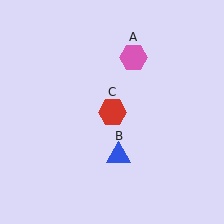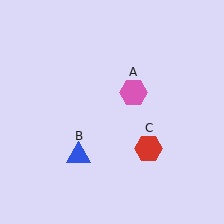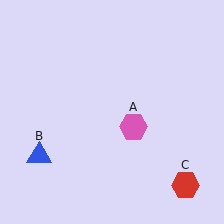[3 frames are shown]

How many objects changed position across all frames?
3 objects changed position: pink hexagon (object A), blue triangle (object B), red hexagon (object C).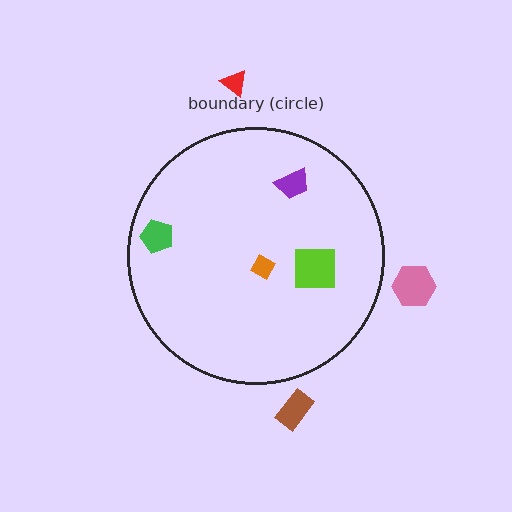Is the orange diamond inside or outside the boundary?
Inside.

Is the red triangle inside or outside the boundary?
Outside.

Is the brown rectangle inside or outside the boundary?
Outside.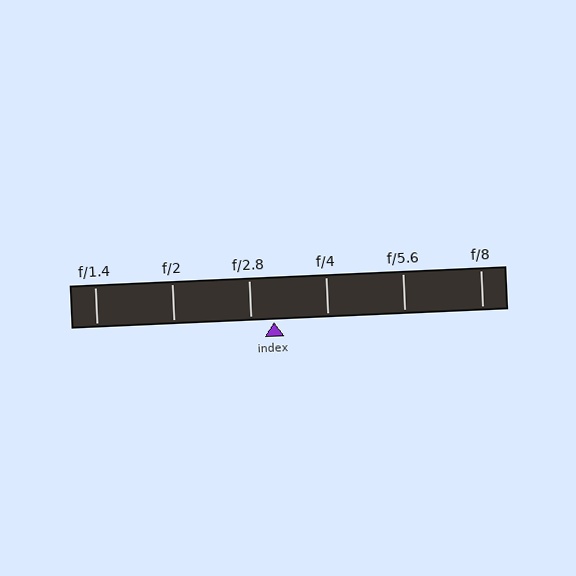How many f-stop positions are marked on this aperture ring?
There are 6 f-stop positions marked.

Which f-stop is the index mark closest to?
The index mark is closest to f/2.8.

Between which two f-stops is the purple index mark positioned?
The index mark is between f/2.8 and f/4.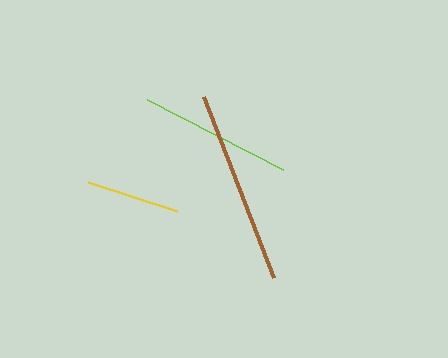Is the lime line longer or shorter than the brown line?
The brown line is longer than the lime line.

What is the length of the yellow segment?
The yellow segment is approximately 94 pixels long.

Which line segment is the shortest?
The yellow line is the shortest at approximately 94 pixels.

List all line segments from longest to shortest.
From longest to shortest: brown, lime, yellow.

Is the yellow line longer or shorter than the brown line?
The brown line is longer than the yellow line.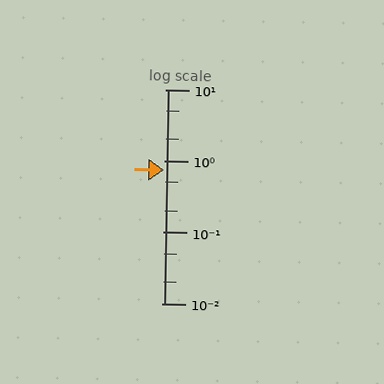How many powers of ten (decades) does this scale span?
The scale spans 3 decades, from 0.01 to 10.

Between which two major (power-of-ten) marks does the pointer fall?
The pointer is between 0.1 and 1.